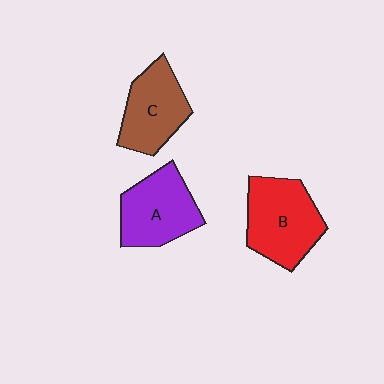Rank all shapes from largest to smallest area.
From largest to smallest: B (red), A (purple), C (brown).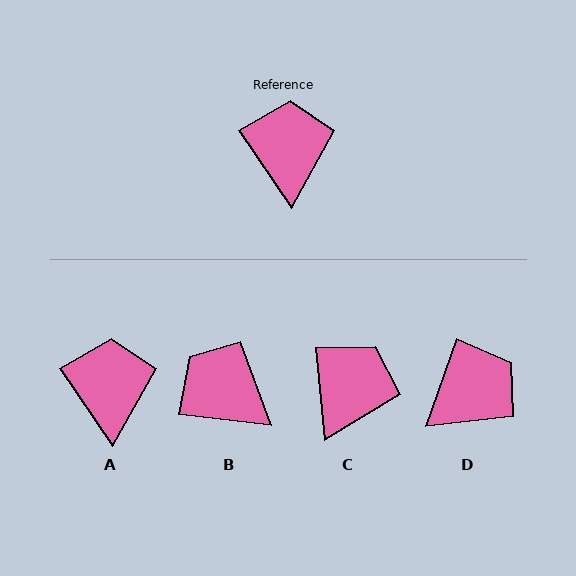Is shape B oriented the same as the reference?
No, it is off by about 49 degrees.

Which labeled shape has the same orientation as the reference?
A.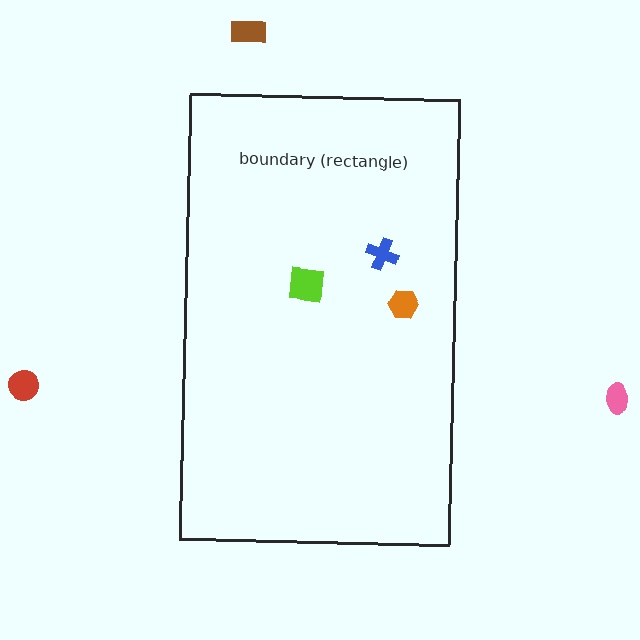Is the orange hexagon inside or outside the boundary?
Inside.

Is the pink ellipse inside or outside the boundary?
Outside.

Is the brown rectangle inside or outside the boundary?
Outside.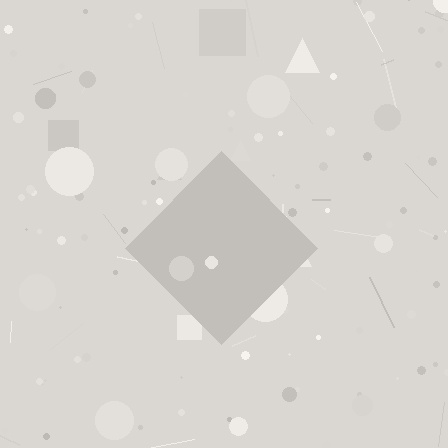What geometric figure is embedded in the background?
A diamond is embedded in the background.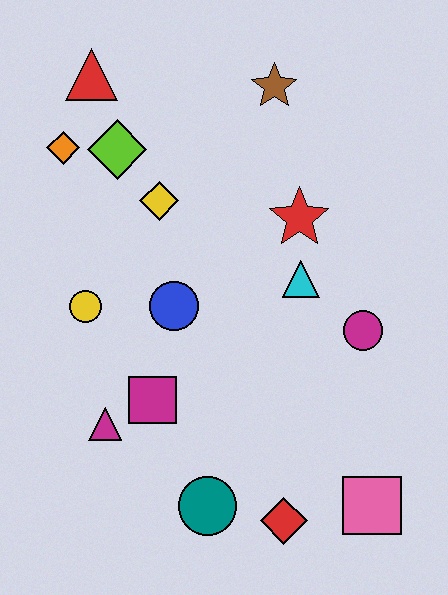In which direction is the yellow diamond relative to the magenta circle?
The yellow diamond is to the left of the magenta circle.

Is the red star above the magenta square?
Yes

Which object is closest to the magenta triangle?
The magenta square is closest to the magenta triangle.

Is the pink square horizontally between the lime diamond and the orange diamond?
No